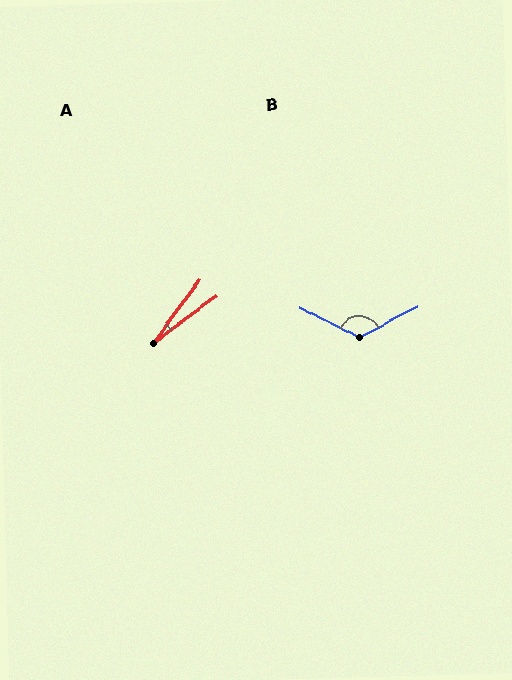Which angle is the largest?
B, at approximately 126 degrees.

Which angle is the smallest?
A, at approximately 17 degrees.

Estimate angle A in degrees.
Approximately 17 degrees.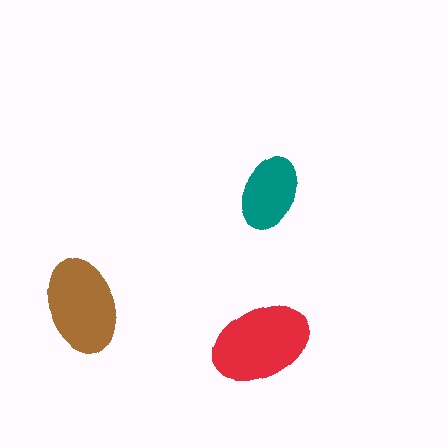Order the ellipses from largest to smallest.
the red one, the brown one, the teal one.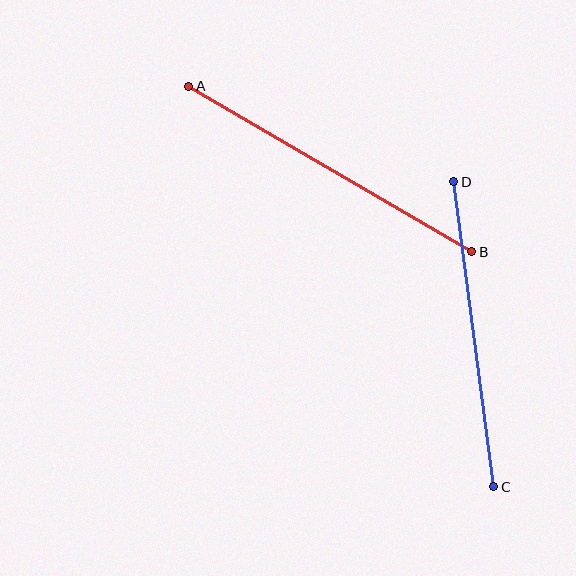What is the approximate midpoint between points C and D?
The midpoint is at approximately (474, 334) pixels.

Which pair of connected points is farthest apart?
Points A and B are farthest apart.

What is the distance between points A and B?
The distance is approximately 328 pixels.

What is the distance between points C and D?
The distance is approximately 308 pixels.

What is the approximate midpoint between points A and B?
The midpoint is at approximately (330, 169) pixels.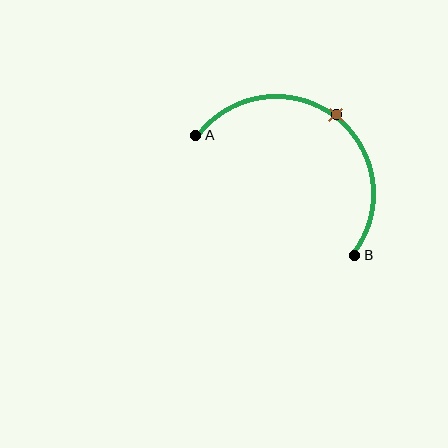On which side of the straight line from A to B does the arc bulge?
The arc bulges above and to the right of the straight line connecting A and B.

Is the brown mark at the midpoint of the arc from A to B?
Yes. The brown mark lies on the arc at equal arc-length from both A and B — it is the arc midpoint.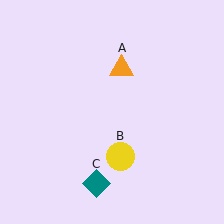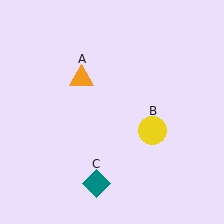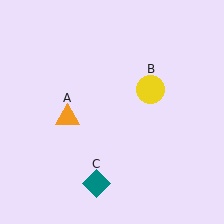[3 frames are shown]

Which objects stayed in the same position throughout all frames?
Teal diamond (object C) remained stationary.